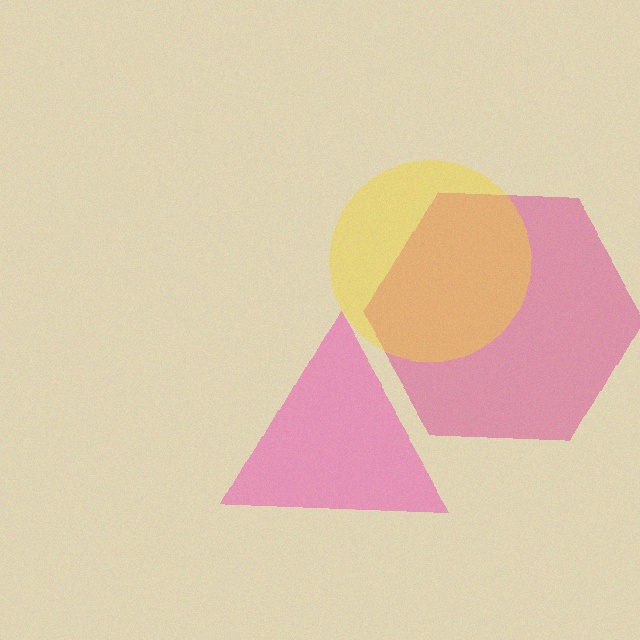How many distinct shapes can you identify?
There are 3 distinct shapes: a magenta hexagon, a pink triangle, a yellow circle.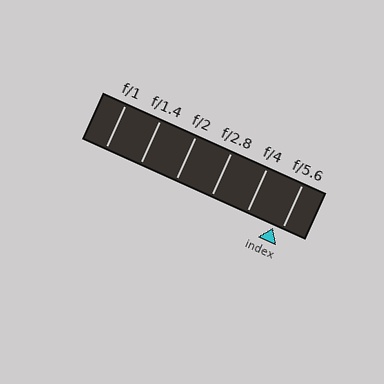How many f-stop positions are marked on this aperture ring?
There are 6 f-stop positions marked.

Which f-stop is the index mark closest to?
The index mark is closest to f/5.6.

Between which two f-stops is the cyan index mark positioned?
The index mark is between f/4 and f/5.6.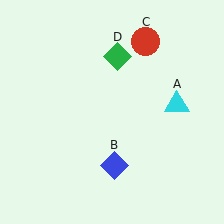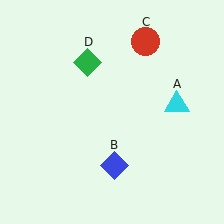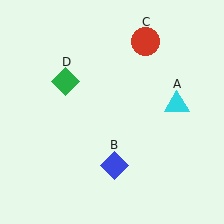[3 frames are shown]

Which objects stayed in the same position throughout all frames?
Cyan triangle (object A) and blue diamond (object B) and red circle (object C) remained stationary.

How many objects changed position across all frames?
1 object changed position: green diamond (object D).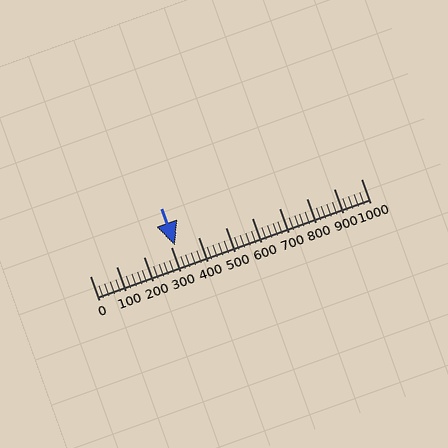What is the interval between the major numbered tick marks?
The major tick marks are spaced 100 units apart.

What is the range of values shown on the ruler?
The ruler shows values from 0 to 1000.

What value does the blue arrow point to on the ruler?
The blue arrow points to approximately 314.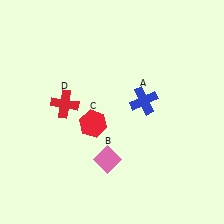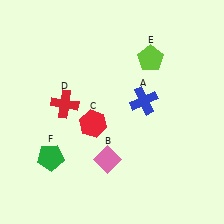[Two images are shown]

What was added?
A lime pentagon (E), a green pentagon (F) were added in Image 2.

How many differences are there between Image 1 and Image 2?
There are 2 differences between the two images.